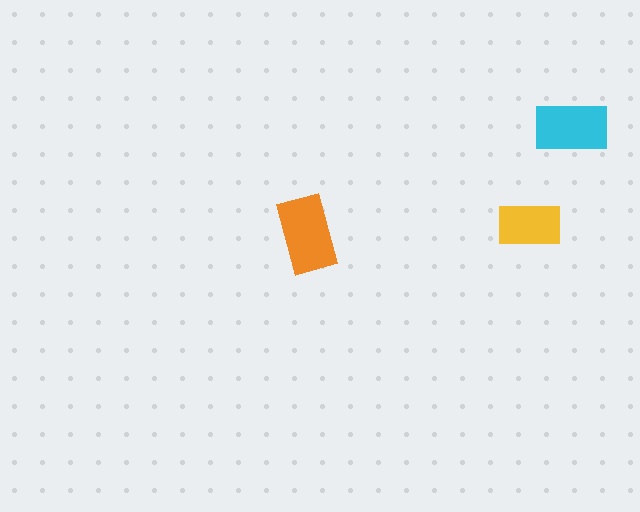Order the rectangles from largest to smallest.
the orange one, the cyan one, the yellow one.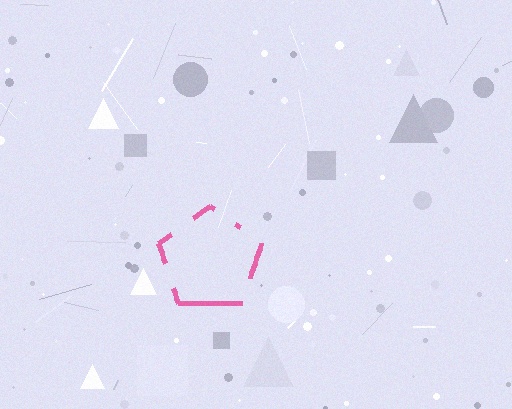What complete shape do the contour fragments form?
The contour fragments form a pentagon.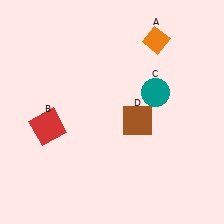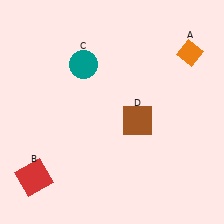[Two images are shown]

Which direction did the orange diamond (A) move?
The orange diamond (A) moved right.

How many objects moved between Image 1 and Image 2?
3 objects moved between the two images.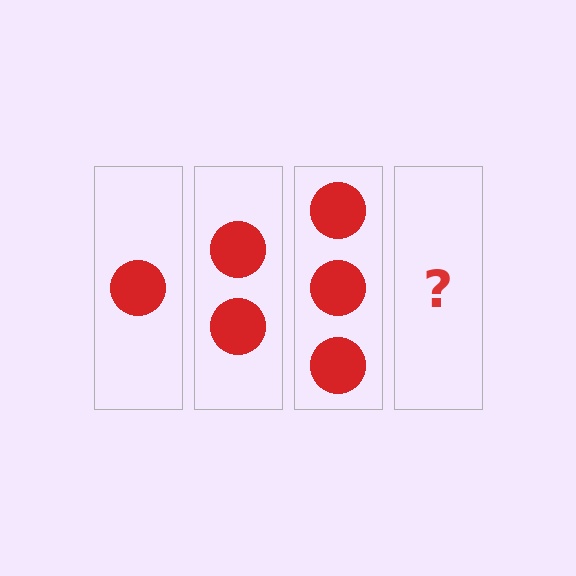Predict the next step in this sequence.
The next step is 4 circles.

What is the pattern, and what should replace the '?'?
The pattern is that each step adds one more circle. The '?' should be 4 circles.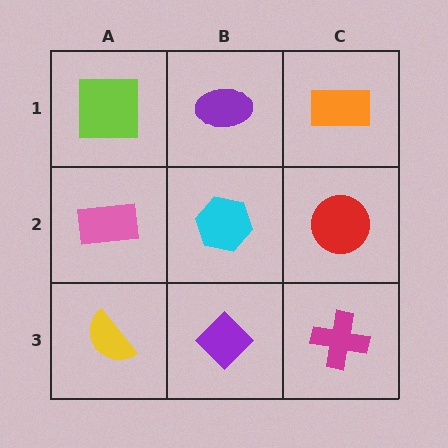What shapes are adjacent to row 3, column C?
A red circle (row 2, column C), a purple diamond (row 3, column B).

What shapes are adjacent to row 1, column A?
A pink rectangle (row 2, column A), a purple ellipse (row 1, column B).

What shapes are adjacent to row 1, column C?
A red circle (row 2, column C), a purple ellipse (row 1, column B).